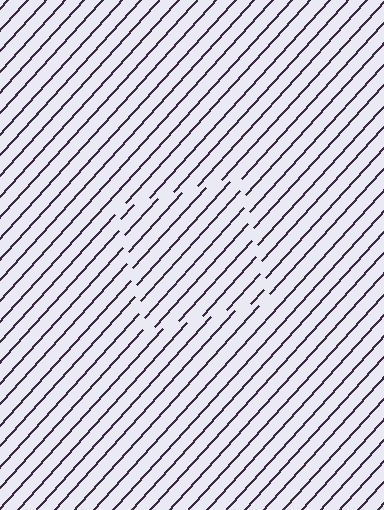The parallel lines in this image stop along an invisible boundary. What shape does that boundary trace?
An illusory square. The interior of the shape contains the same grating, shifted by half a period — the contour is defined by the phase discontinuity where line-ends from the inner and outer gratings abut.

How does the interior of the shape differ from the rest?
The interior of the shape contains the same grating, shifted by half a period — the contour is defined by the phase discontinuity where line-ends from the inner and outer gratings abut.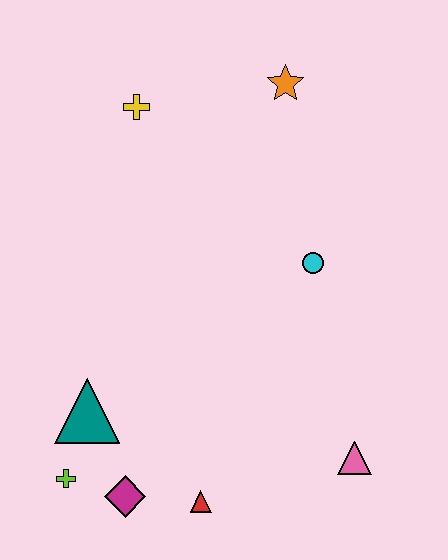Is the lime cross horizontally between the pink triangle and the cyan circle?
No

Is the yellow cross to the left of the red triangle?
Yes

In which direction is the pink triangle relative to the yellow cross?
The pink triangle is below the yellow cross.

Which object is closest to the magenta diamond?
The lime cross is closest to the magenta diamond.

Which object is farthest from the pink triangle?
The yellow cross is farthest from the pink triangle.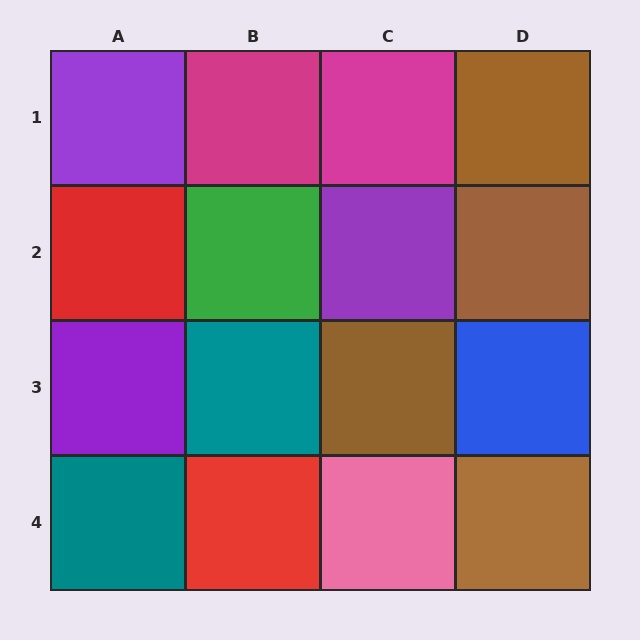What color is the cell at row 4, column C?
Pink.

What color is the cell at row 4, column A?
Teal.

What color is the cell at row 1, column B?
Magenta.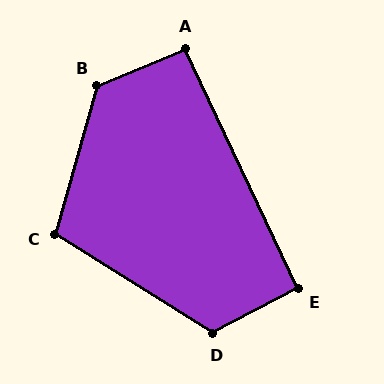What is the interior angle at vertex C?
Approximately 107 degrees (obtuse).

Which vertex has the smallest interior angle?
E, at approximately 93 degrees.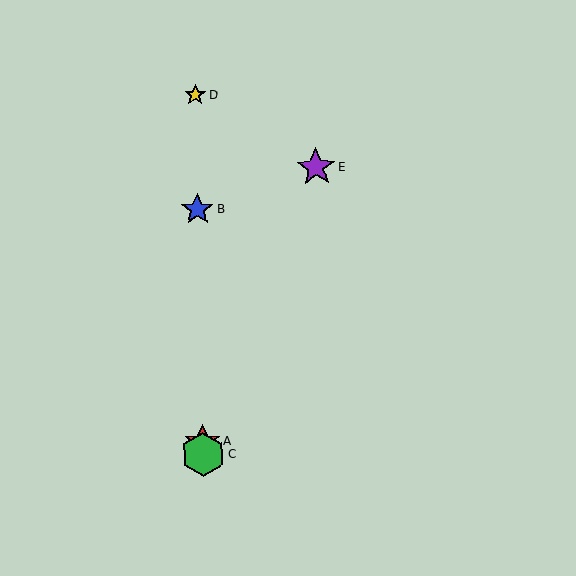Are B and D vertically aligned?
Yes, both are at x≈198.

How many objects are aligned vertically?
4 objects (A, B, C, D) are aligned vertically.